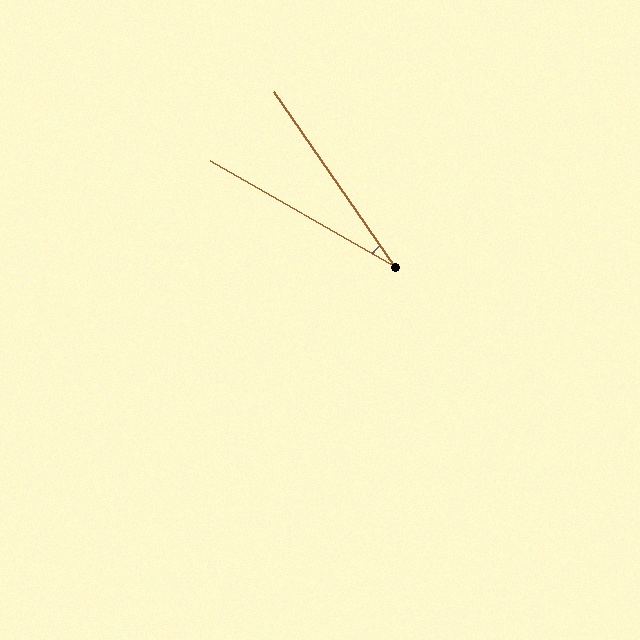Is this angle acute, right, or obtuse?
It is acute.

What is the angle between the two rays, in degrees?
Approximately 25 degrees.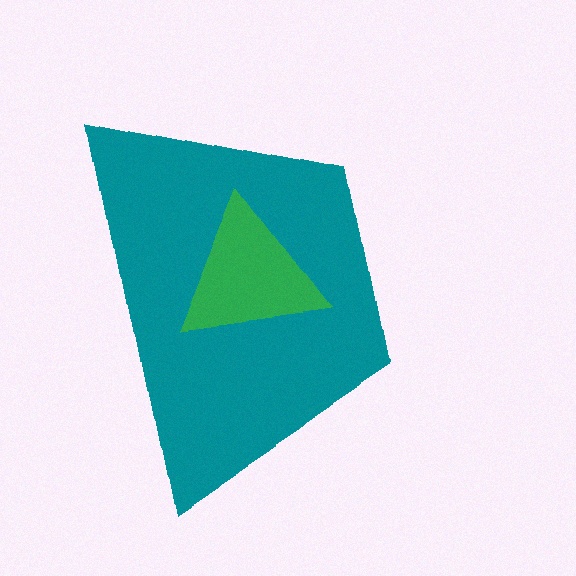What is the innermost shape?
The green triangle.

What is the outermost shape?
The teal trapezoid.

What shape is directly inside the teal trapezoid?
The green triangle.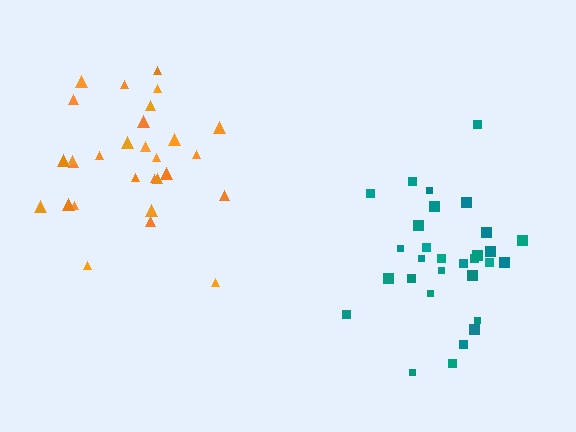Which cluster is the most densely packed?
Teal.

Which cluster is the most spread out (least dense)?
Orange.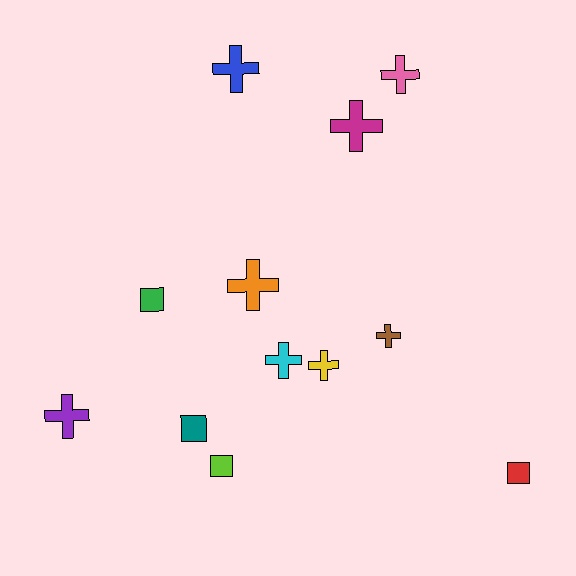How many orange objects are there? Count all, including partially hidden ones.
There is 1 orange object.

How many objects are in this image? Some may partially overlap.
There are 12 objects.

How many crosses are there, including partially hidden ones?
There are 8 crosses.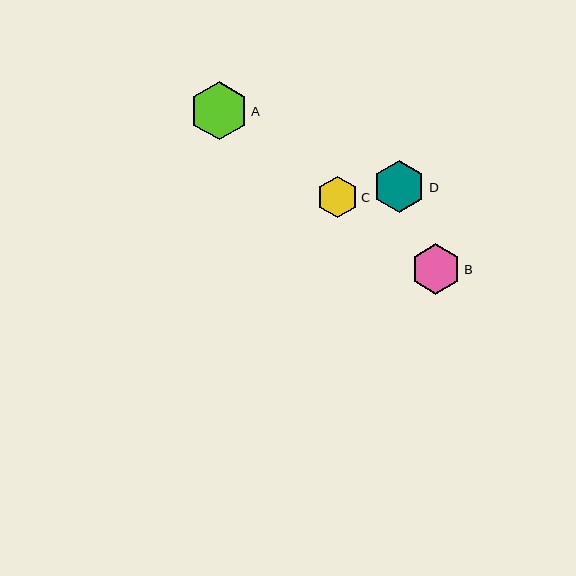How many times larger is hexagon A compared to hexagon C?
Hexagon A is approximately 1.4 times the size of hexagon C.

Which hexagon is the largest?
Hexagon A is the largest with a size of approximately 58 pixels.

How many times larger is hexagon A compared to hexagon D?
Hexagon A is approximately 1.1 times the size of hexagon D.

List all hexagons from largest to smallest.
From largest to smallest: A, D, B, C.